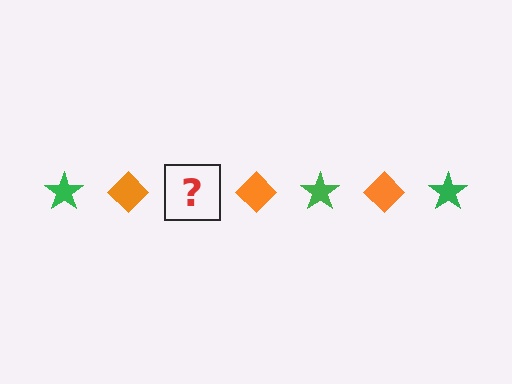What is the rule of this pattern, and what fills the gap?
The rule is that the pattern alternates between green star and orange diamond. The gap should be filled with a green star.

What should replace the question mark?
The question mark should be replaced with a green star.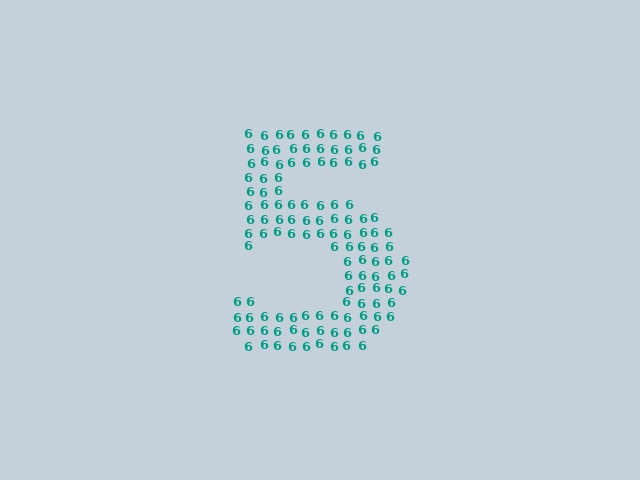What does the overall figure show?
The overall figure shows the digit 5.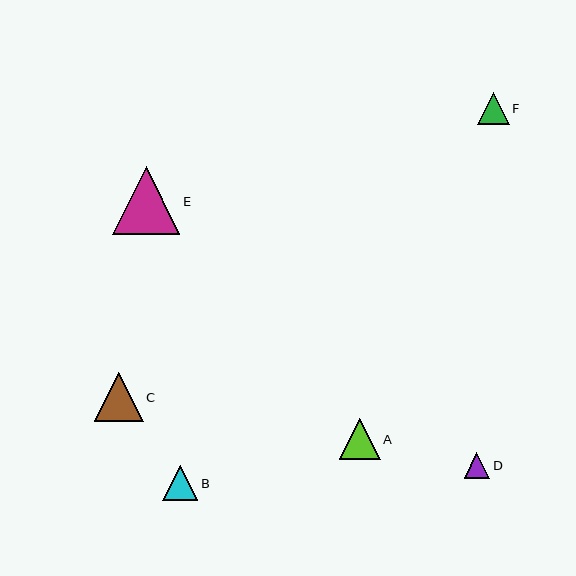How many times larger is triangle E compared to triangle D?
Triangle E is approximately 2.7 times the size of triangle D.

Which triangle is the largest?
Triangle E is the largest with a size of approximately 68 pixels.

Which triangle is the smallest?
Triangle D is the smallest with a size of approximately 25 pixels.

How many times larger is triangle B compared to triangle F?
Triangle B is approximately 1.1 times the size of triangle F.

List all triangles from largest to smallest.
From largest to smallest: E, C, A, B, F, D.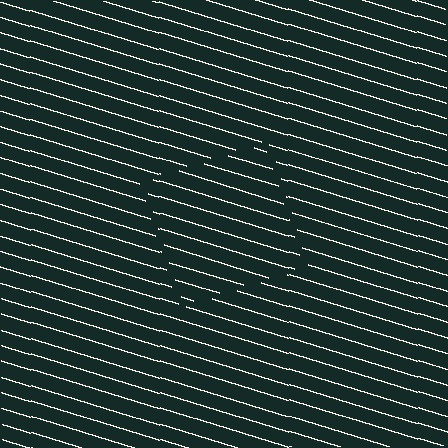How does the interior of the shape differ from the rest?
The interior of the shape contains the same grating, shifted by half a period — the contour is defined by the phase discontinuity where line-ends from the inner and outer gratings abut.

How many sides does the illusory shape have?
4 sides — the line-ends trace a square.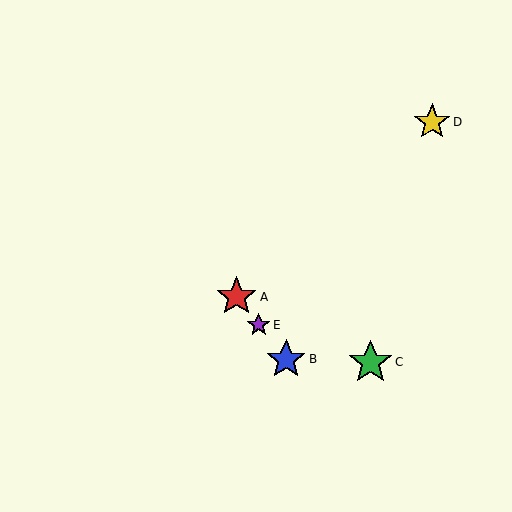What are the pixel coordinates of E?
Object E is at (259, 325).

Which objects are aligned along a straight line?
Objects A, B, E are aligned along a straight line.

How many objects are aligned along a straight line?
3 objects (A, B, E) are aligned along a straight line.